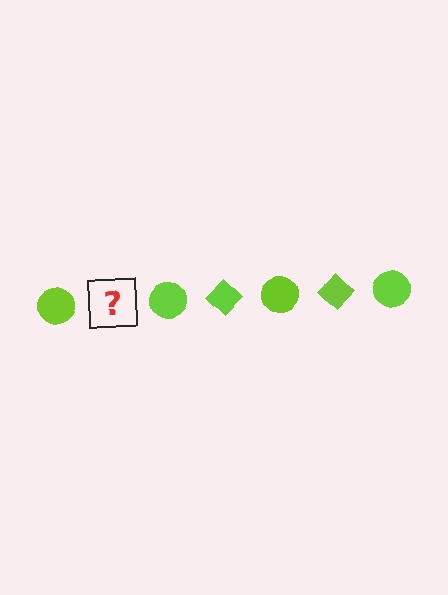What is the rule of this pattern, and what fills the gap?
The rule is that the pattern cycles through circle, diamond shapes in lime. The gap should be filled with a lime diamond.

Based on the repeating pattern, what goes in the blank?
The blank should be a lime diamond.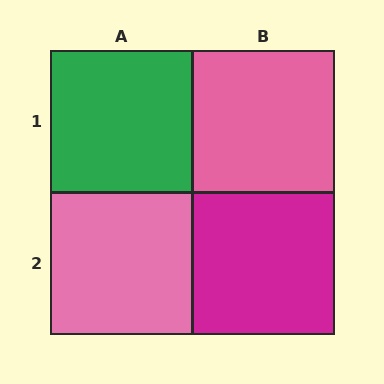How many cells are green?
1 cell is green.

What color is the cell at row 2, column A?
Pink.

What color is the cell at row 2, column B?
Magenta.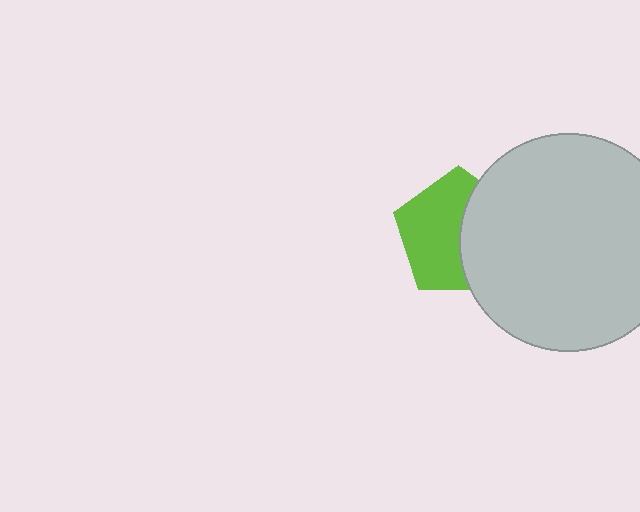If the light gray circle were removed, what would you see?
You would see the complete lime pentagon.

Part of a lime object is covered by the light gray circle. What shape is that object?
It is a pentagon.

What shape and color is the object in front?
The object in front is a light gray circle.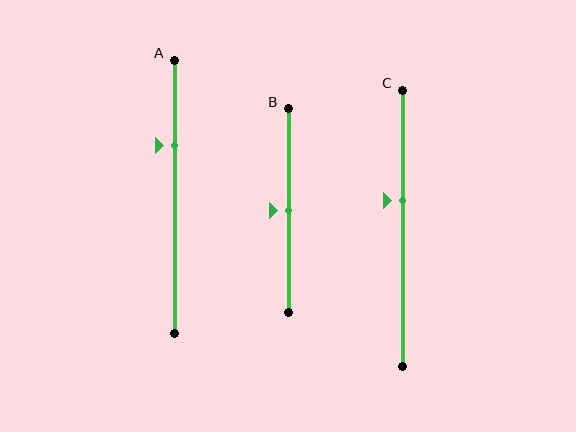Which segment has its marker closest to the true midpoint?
Segment B has its marker closest to the true midpoint.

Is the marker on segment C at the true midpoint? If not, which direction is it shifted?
No, the marker on segment C is shifted upward by about 10% of the segment length.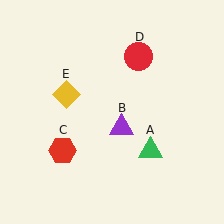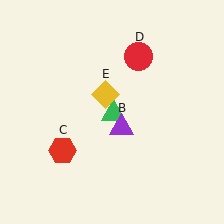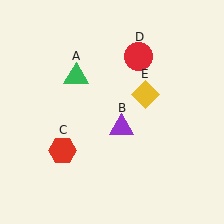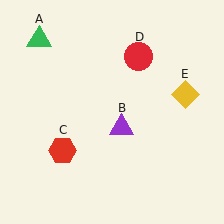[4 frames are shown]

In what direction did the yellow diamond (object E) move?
The yellow diamond (object E) moved right.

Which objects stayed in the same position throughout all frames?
Purple triangle (object B) and red hexagon (object C) and red circle (object D) remained stationary.